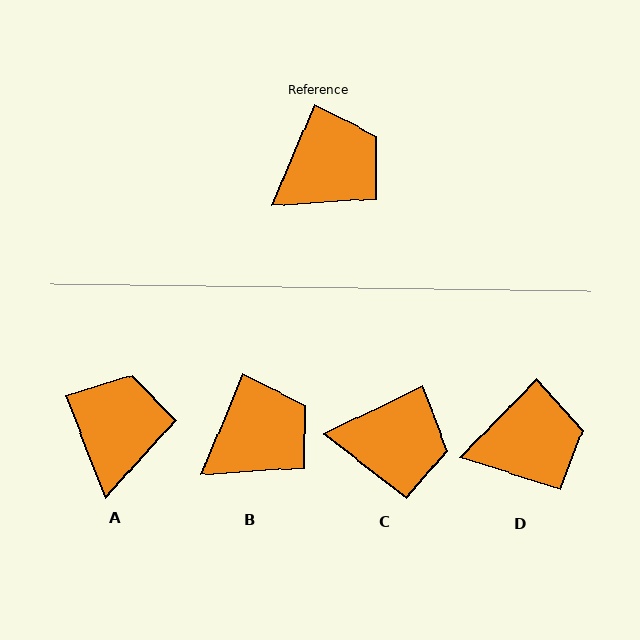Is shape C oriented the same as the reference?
No, it is off by about 41 degrees.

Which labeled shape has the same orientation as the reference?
B.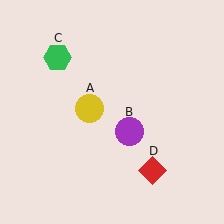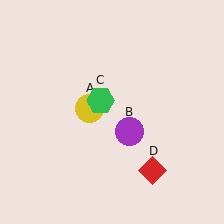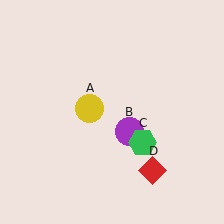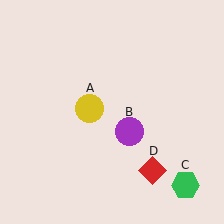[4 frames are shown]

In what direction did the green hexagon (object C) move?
The green hexagon (object C) moved down and to the right.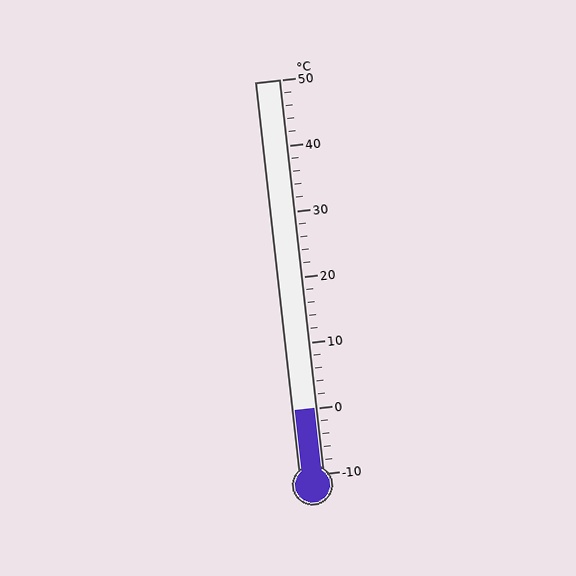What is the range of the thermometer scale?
The thermometer scale ranges from -10°C to 50°C.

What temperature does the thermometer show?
The thermometer shows approximately 0°C.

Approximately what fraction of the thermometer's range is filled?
The thermometer is filled to approximately 15% of its range.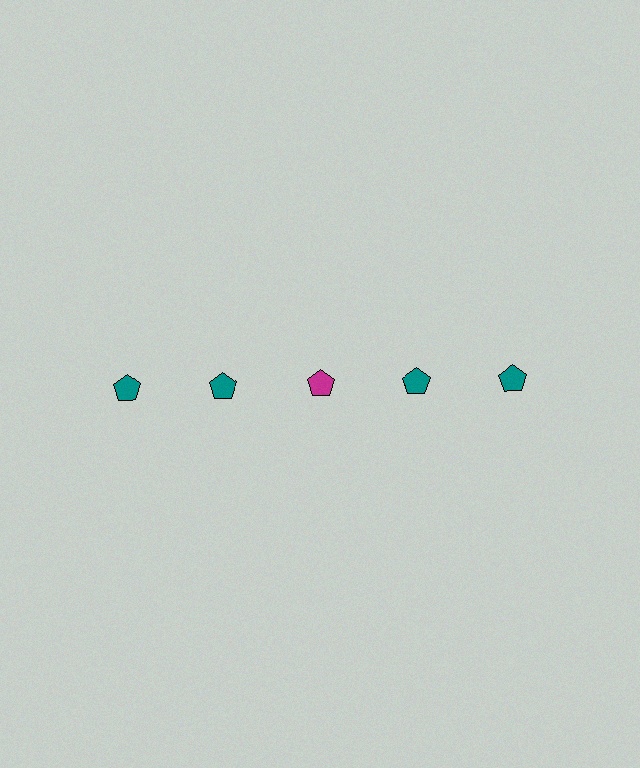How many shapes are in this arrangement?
There are 5 shapes arranged in a grid pattern.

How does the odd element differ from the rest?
It has a different color: magenta instead of teal.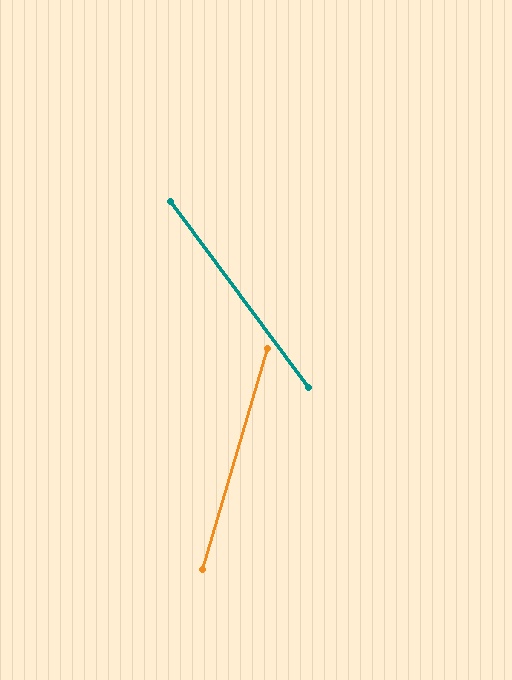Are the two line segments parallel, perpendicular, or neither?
Neither parallel nor perpendicular — they differ by about 53°.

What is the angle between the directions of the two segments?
Approximately 53 degrees.